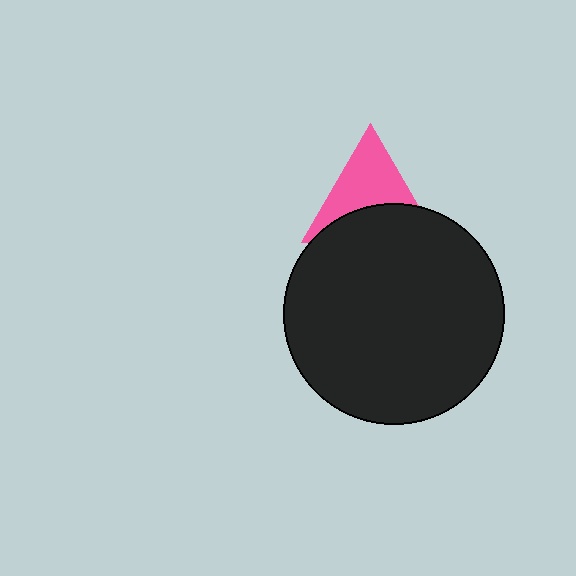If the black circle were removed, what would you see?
You would see the complete pink triangle.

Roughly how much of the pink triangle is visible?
About half of it is visible (roughly 55%).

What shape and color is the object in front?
The object in front is a black circle.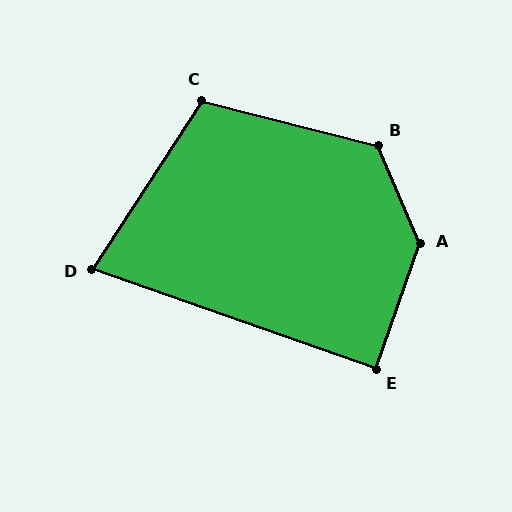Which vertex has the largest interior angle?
A, at approximately 137 degrees.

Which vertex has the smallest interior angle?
D, at approximately 76 degrees.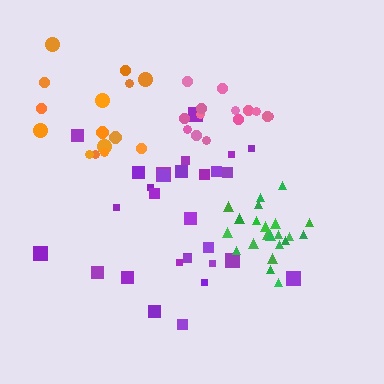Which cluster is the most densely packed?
Green.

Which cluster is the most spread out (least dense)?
Purple.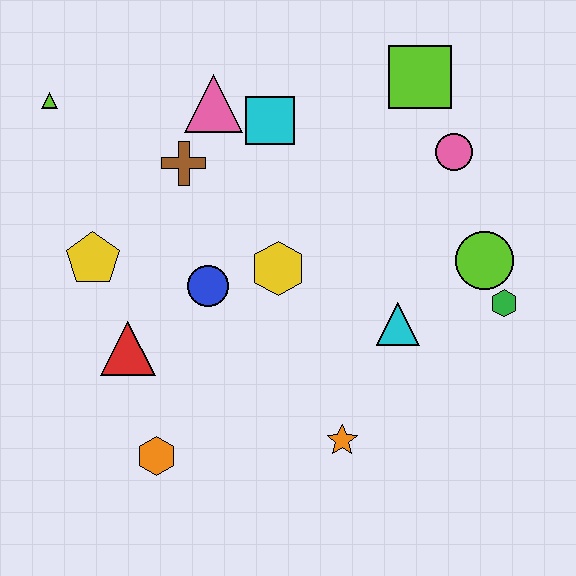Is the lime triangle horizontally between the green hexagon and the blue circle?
No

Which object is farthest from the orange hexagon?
The lime square is farthest from the orange hexagon.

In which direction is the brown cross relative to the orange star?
The brown cross is above the orange star.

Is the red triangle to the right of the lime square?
No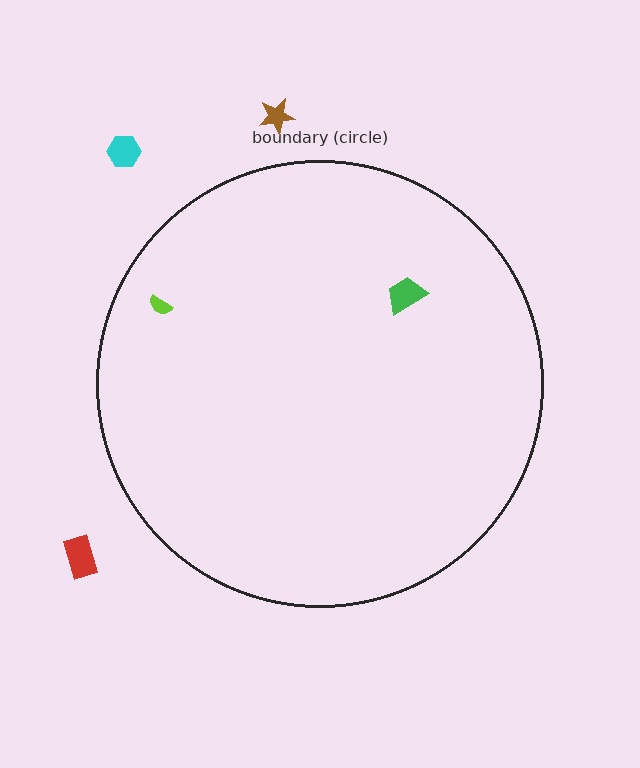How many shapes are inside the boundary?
2 inside, 3 outside.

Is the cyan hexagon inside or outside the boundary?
Outside.